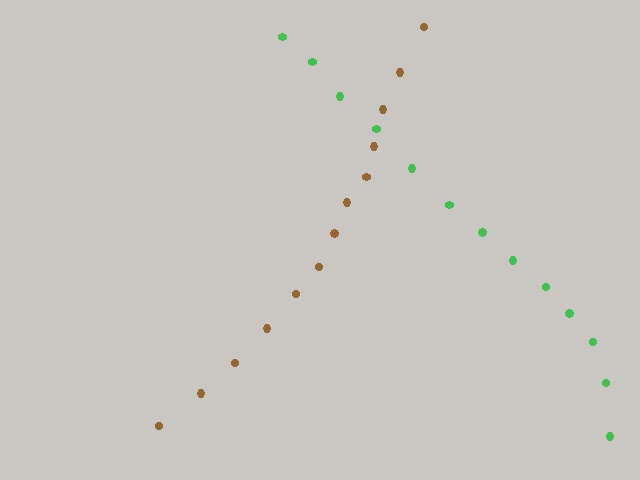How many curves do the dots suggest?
There are 2 distinct paths.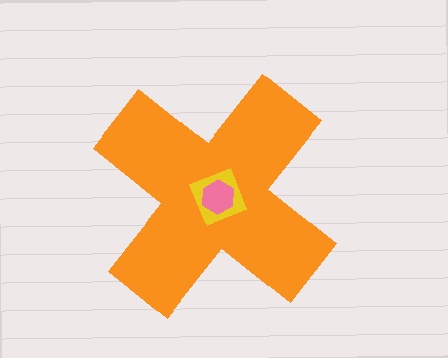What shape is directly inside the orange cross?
The yellow square.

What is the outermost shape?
The orange cross.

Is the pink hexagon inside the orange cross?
Yes.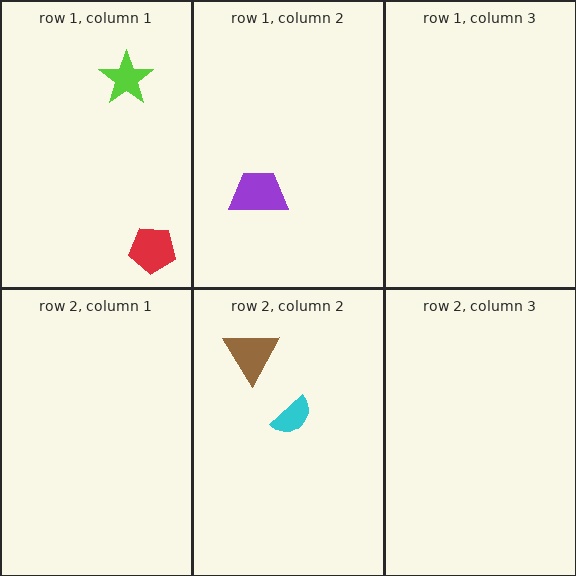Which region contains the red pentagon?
The row 1, column 1 region.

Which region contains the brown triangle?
The row 2, column 2 region.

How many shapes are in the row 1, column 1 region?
2.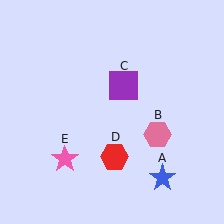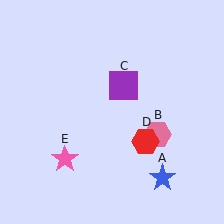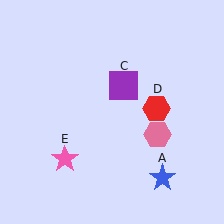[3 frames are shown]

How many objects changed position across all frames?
1 object changed position: red hexagon (object D).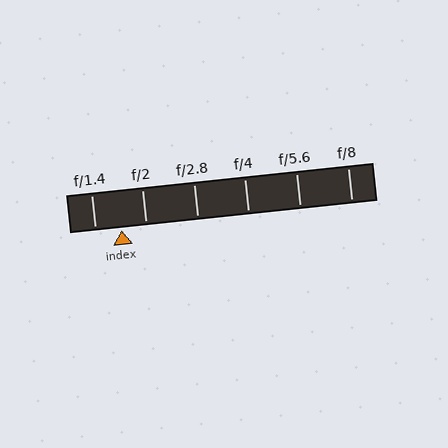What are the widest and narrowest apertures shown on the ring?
The widest aperture shown is f/1.4 and the narrowest is f/8.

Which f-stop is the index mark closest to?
The index mark is closest to f/2.